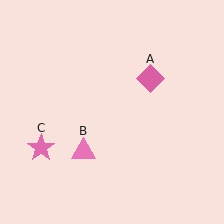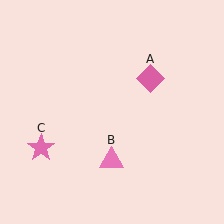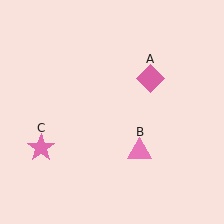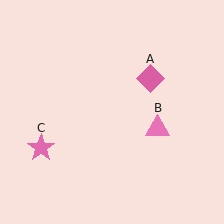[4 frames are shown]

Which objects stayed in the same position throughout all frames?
Pink diamond (object A) and pink star (object C) remained stationary.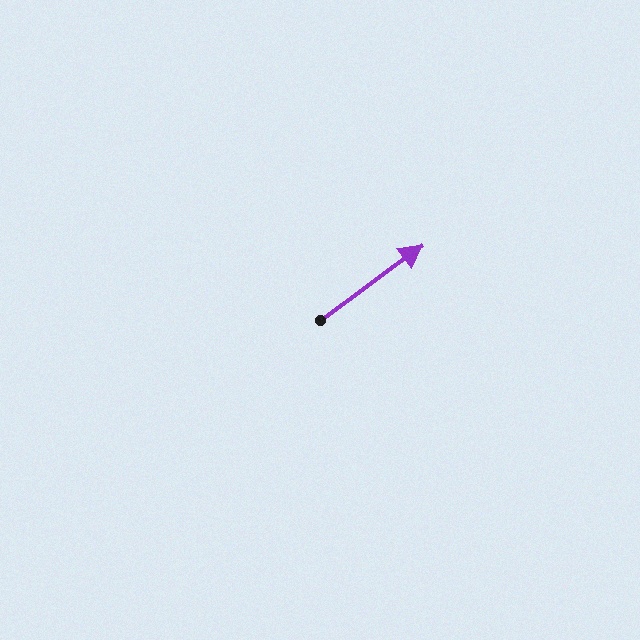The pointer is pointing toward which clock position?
Roughly 2 o'clock.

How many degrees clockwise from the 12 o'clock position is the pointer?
Approximately 54 degrees.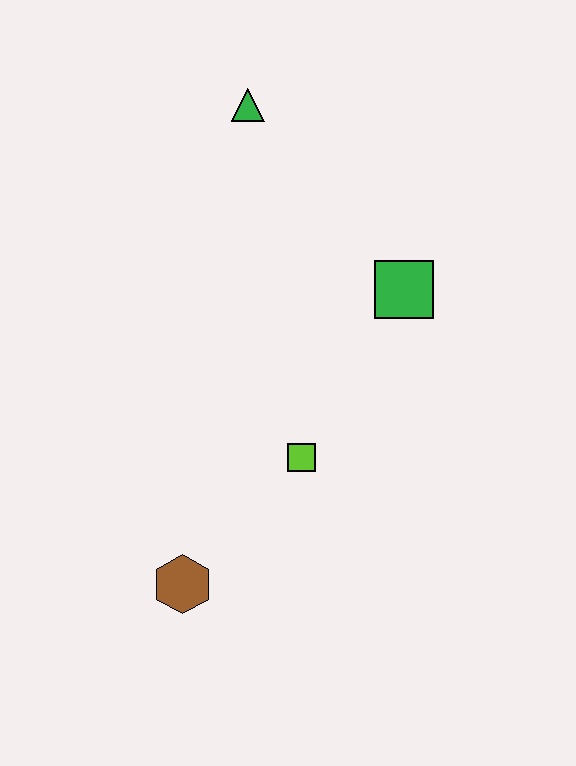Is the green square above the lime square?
Yes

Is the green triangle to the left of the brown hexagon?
No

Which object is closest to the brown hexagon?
The lime square is closest to the brown hexagon.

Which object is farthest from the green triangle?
The brown hexagon is farthest from the green triangle.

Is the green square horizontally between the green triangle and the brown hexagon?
No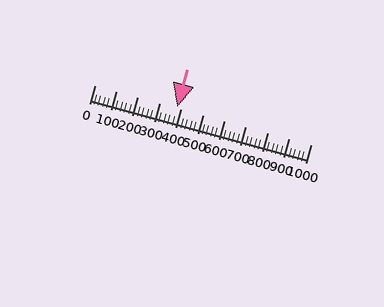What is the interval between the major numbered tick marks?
The major tick marks are spaced 100 units apart.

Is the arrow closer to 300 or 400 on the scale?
The arrow is closer to 400.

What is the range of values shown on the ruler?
The ruler shows values from 0 to 1000.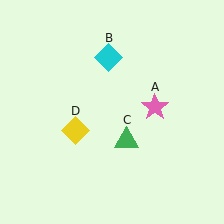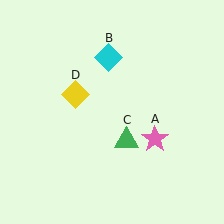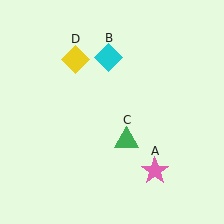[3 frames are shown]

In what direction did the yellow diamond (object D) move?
The yellow diamond (object D) moved up.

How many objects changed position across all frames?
2 objects changed position: pink star (object A), yellow diamond (object D).